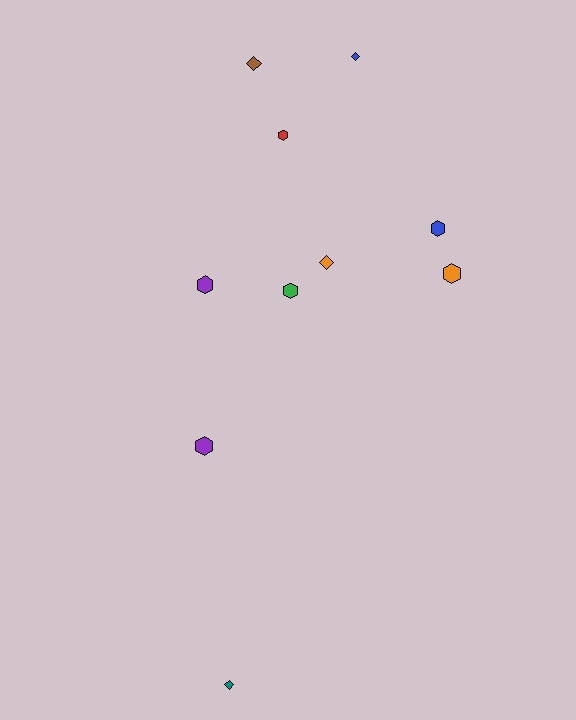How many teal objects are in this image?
There is 1 teal object.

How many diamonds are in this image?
There are 4 diamonds.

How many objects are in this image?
There are 10 objects.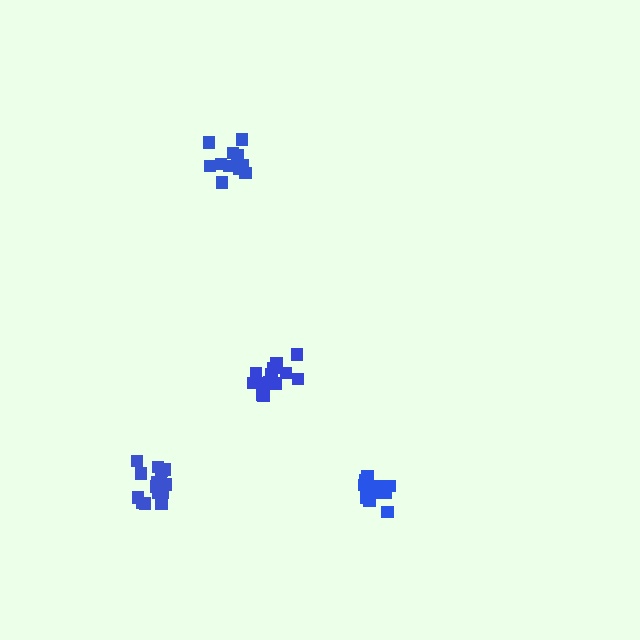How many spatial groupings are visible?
There are 4 spatial groupings.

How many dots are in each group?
Group 1: 13 dots, Group 2: 15 dots, Group 3: 11 dots, Group 4: 13 dots (52 total).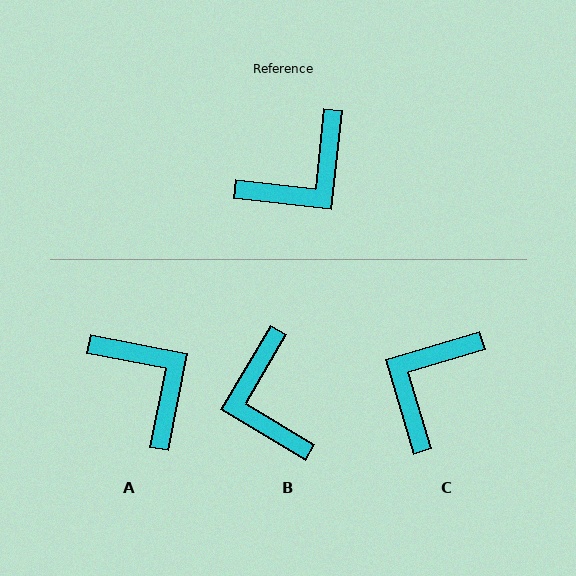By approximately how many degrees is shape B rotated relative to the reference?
Approximately 115 degrees clockwise.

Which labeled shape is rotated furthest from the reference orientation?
C, about 157 degrees away.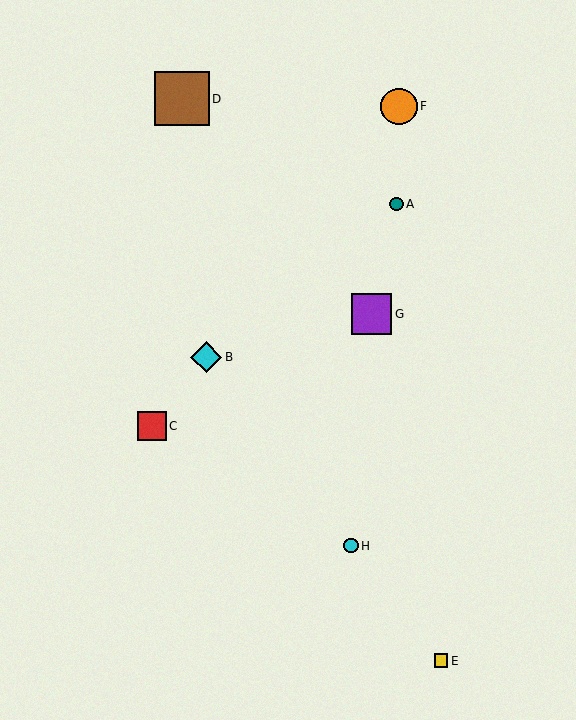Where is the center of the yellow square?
The center of the yellow square is at (441, 661).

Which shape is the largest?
The brown square (labeled D) is the largest.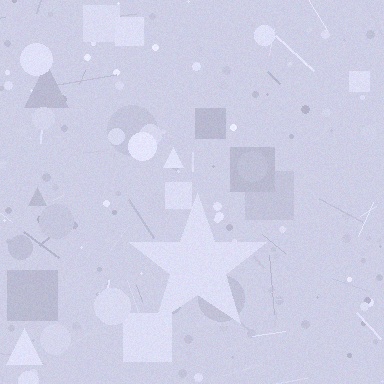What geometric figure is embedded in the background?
A star is embedded in the background.